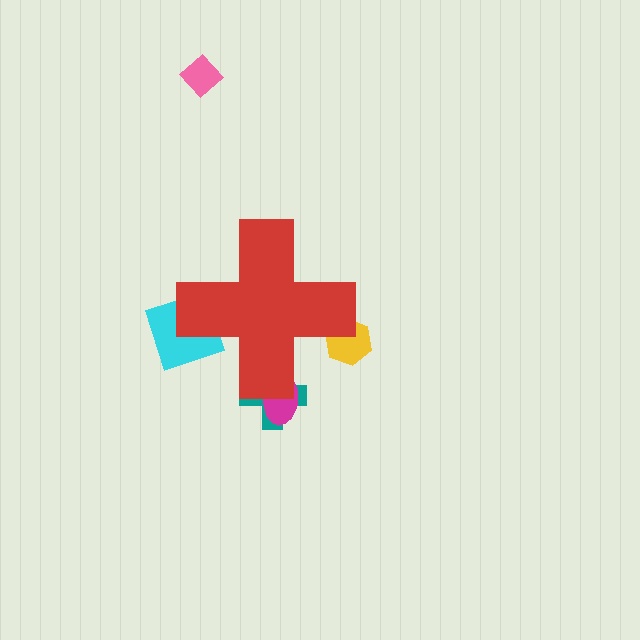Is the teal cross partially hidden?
Yes, the teal cross is partially hidden behind the red cross.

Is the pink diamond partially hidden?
No, the pink diamond is fully visible.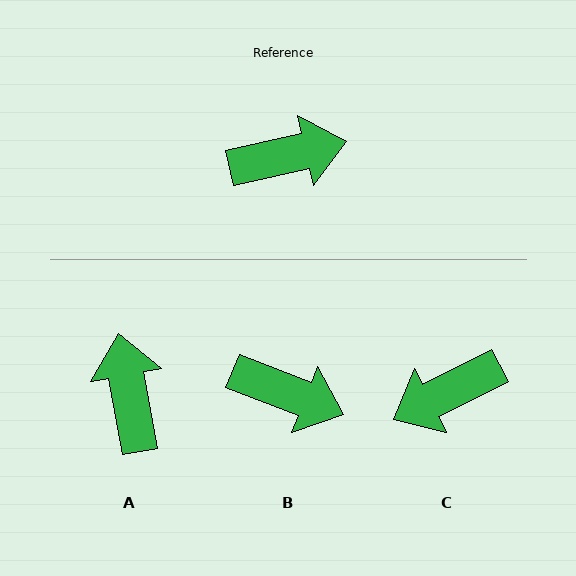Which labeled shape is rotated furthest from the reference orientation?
C, about 166 degrees away.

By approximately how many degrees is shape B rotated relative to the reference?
Approximately 35 degrees clockwise.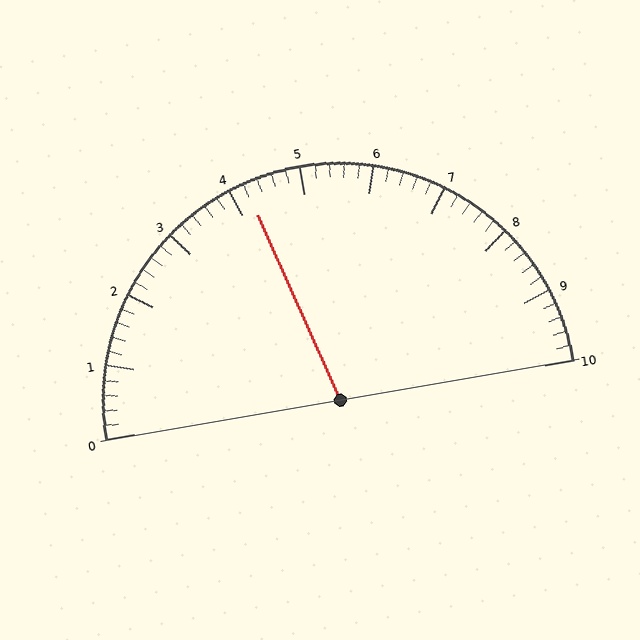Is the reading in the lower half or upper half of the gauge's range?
The reading is in the lower half of the range (0 to 10).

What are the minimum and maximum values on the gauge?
The gauge ranges from 0 to 10.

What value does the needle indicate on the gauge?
The needle indicates approximately 4.2.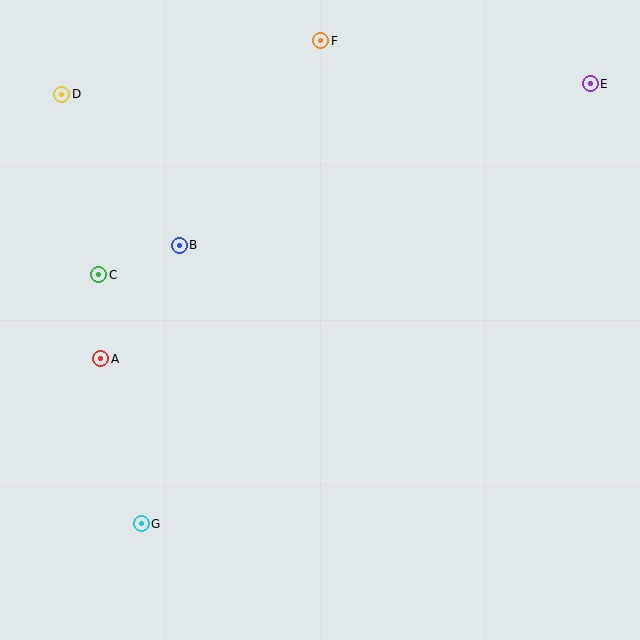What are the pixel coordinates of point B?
Point B is at (179, 245).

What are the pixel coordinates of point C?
Point C is at (99, 275).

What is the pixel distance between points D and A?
The distance between D and A is 267 pixels.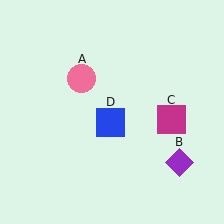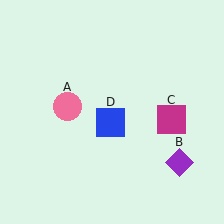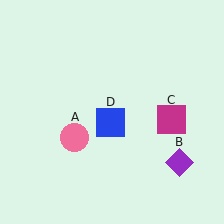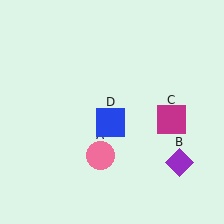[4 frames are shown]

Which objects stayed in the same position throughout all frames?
Purple diamond (object B) and magenta square (object C) and blue square (object D) remained stationary.